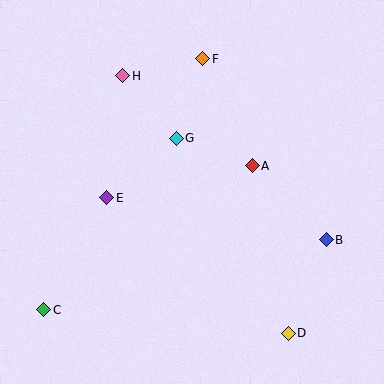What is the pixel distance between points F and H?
The distance between F and H is 82 pixels.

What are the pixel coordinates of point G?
Point G is at (176, 138).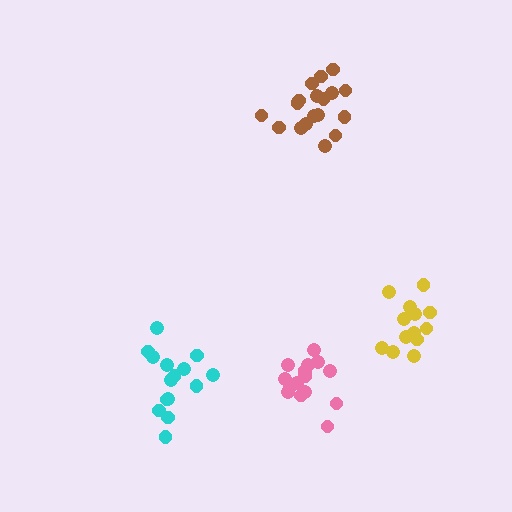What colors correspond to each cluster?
The clusters are colored: brown, pink, yellow, cyan.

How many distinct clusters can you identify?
There are 4 distinct clusters.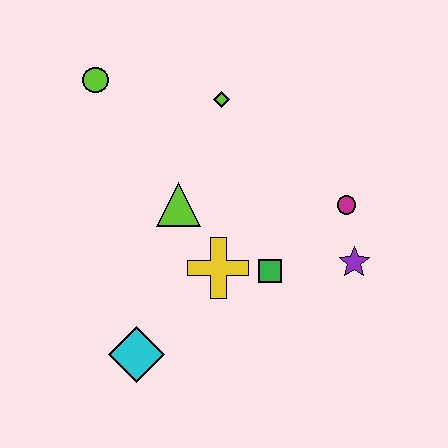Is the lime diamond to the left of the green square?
Yes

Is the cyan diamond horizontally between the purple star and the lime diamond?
No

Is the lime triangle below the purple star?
No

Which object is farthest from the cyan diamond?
The lime circle is farthest from the cyan diamond.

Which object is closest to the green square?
The yellow cross is closest to the green square.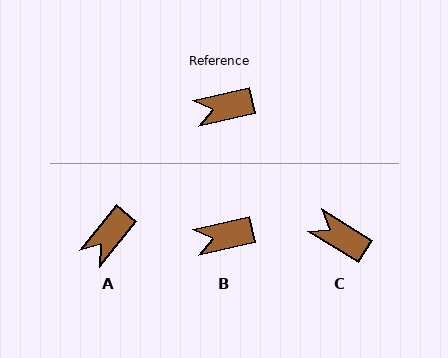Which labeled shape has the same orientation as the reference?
B.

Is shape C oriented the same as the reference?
No, it is off by about 45 degrees.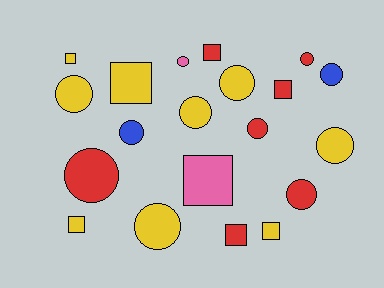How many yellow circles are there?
There are 5 yellow circles.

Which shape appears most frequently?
Circle, with 12 objects.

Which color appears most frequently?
Yellow, with 9 objects.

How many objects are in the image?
There are 20 objects.